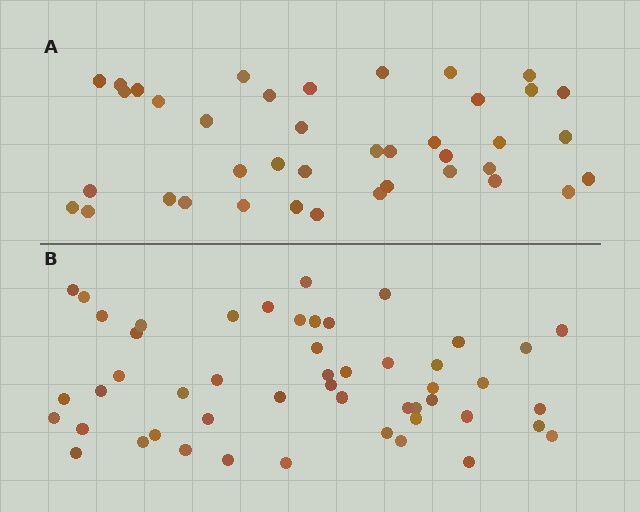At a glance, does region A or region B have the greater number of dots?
Region B (the bottom region) has more dots.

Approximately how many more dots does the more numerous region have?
Region B has roughly 10 or so more dots than region A.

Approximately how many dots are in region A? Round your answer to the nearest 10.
About 40 dots.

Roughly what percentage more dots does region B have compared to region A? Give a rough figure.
About 25% more.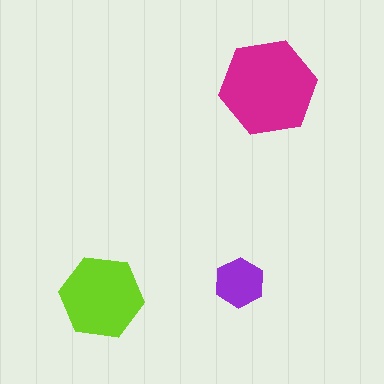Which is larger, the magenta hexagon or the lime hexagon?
The magenta one.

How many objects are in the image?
There are 3 objects in the image.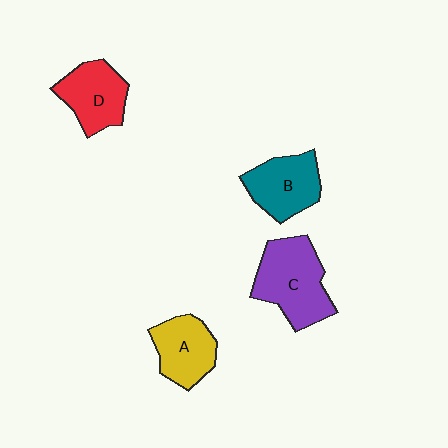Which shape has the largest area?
Shape C (purple).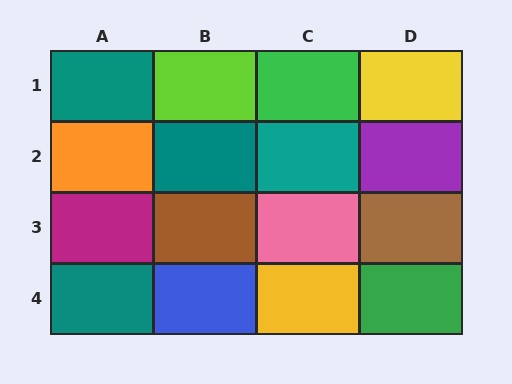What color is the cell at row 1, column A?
Teal.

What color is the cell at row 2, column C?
Teal.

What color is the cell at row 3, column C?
Pink.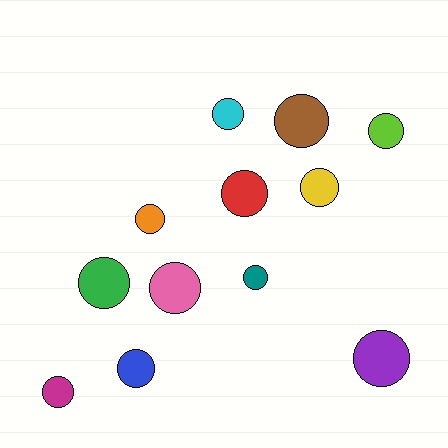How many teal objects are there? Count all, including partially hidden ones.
There is 1 teal object.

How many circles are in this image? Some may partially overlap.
There are 12 circles.